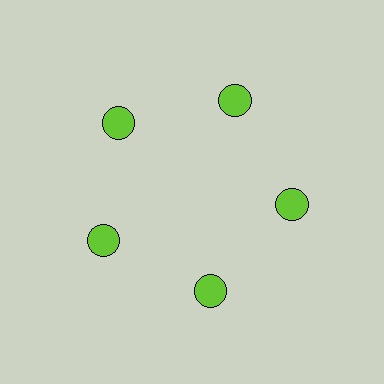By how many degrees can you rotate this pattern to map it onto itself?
The pattern maps onto itself every 72 degrees of rotation.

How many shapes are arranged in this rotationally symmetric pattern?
There are 5 shapes, arranged in 5 groups of 1.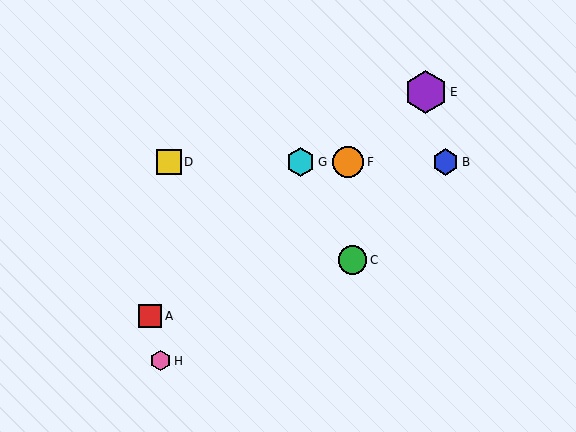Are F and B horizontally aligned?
Yes, both are at y≈162.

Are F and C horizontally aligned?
No, F is at y≈162 and C is at y≈260.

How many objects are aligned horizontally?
4 objects (B, D, F, G) are aligned horizontally.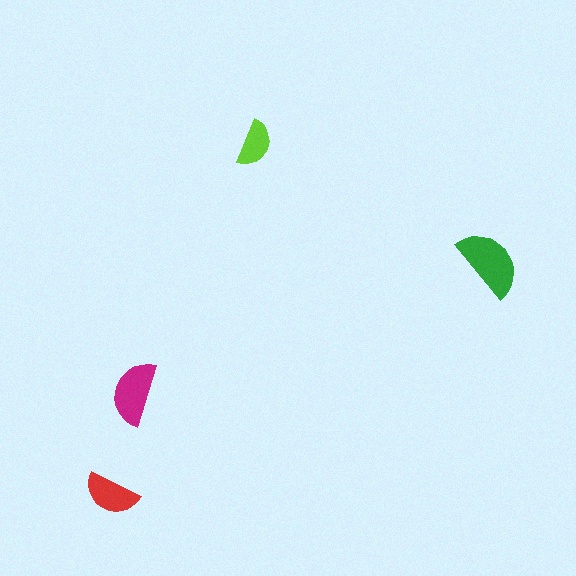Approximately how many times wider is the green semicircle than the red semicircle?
About 1.5 times wider.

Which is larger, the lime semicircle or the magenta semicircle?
The magenta one.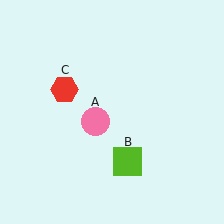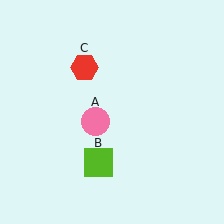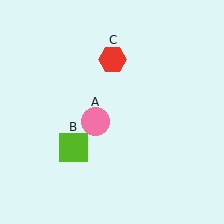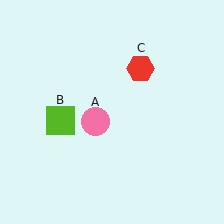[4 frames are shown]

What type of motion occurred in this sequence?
The lime square (object B), red hexagon (object C) rotated clockwise around the center of the scene.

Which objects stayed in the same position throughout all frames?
Pink circle (object A) remained stationary.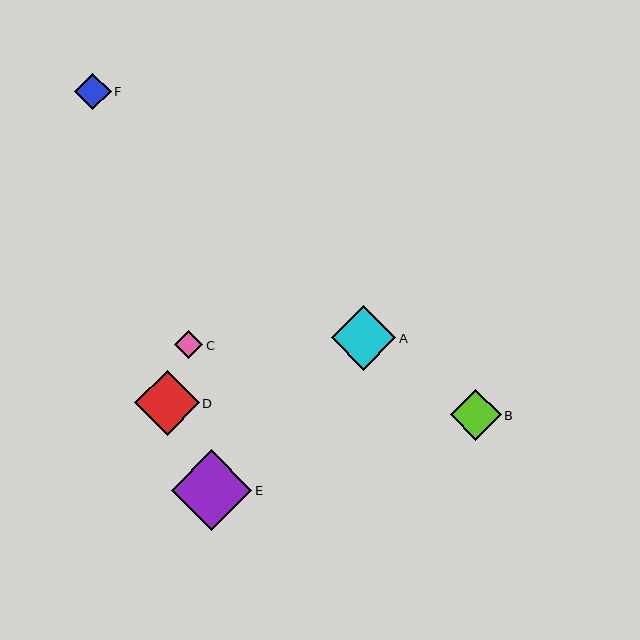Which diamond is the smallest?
Diamond C is the smallest with a size of approximately 28 pixels.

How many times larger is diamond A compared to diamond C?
Diamond A is approximately 2.3 times the size of diamond C.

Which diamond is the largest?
Diamond E is the largest with a size of approximately 81 pixels.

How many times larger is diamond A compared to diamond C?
Diamond A is approximately 2.3 times the size of diamond C.